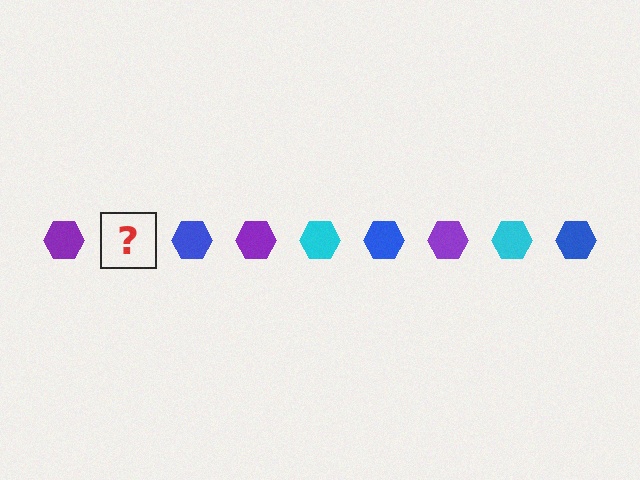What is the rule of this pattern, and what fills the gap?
The rule is that the pattern cycles through purple, cyan, blue hexagons. The gap should be filled with a cyan hexagon.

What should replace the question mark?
The question mark should be replaced with a cyan hexagon.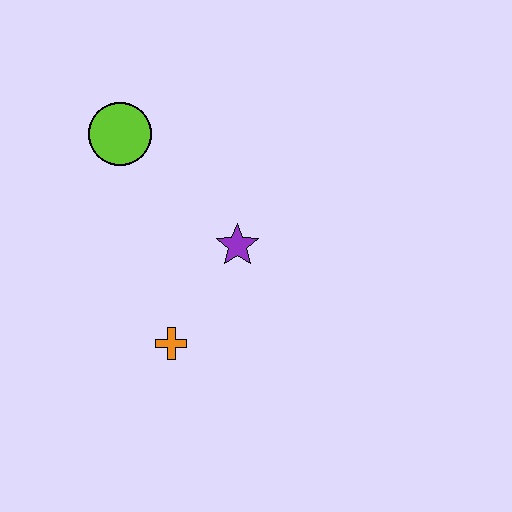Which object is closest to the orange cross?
The purple star is closest to the orange cross.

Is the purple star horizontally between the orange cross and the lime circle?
No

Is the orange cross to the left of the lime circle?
No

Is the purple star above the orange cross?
Yes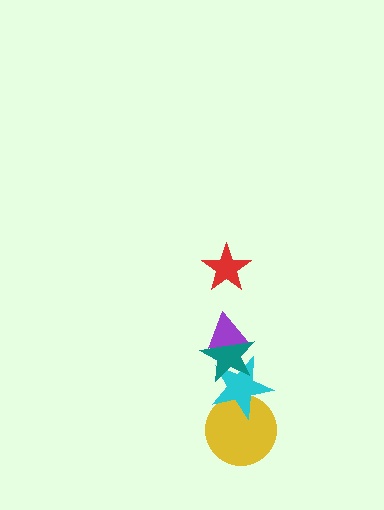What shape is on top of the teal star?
The purple triangle is on top of the teal star.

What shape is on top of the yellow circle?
The cyan star is on top of the yellow circle.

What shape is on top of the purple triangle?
The red star is on top of the purple triangle.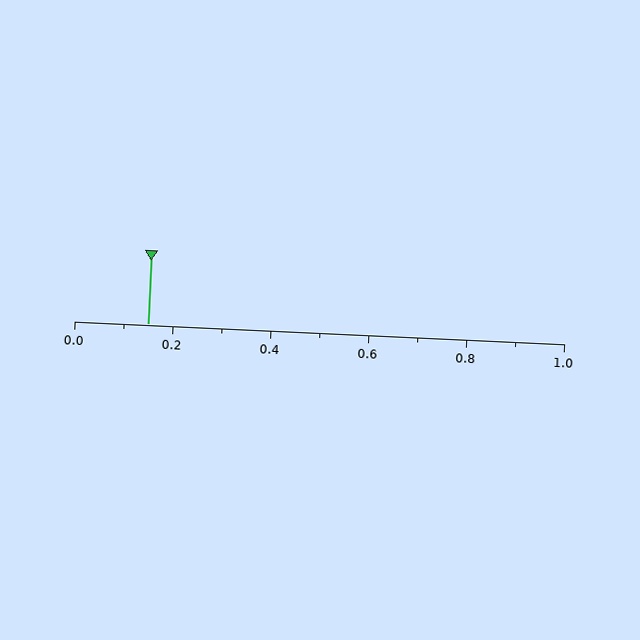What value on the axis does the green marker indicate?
The marker indicates approximately 0.15.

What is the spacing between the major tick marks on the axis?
The major ticks are spaced 0.2 apart.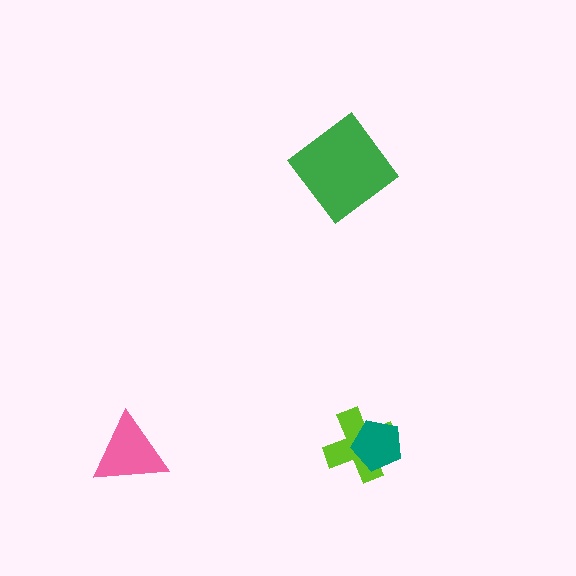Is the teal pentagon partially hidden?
No, no other shape covers it.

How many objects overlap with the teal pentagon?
1 object overlaps with the teal pentagon.